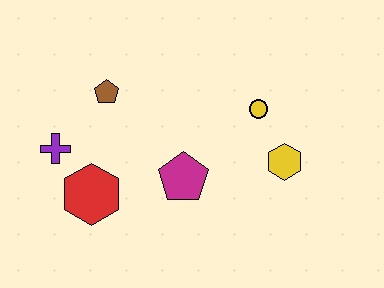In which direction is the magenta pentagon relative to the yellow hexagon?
The magenta pentagon is to the left of the yellow hexagon.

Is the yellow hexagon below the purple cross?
Yes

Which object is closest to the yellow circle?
The yellow hexagon is closest to the yellow circle.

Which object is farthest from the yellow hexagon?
The purple cross is farthest from the yellow hexagon.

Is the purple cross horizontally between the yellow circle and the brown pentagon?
No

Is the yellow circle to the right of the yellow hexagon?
No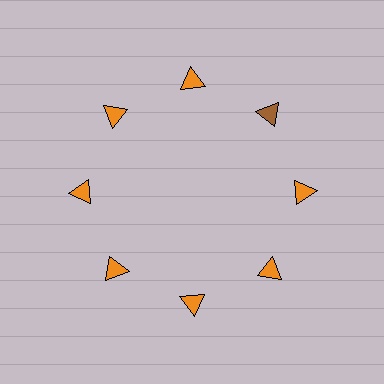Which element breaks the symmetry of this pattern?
The brown triangle at roughly the 2 o'clock position breaks the symmetry. All other shapes are orange triangles.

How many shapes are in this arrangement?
There are 8 shapes arranged in a ring pattern.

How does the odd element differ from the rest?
It has a different color: brown instead of orange.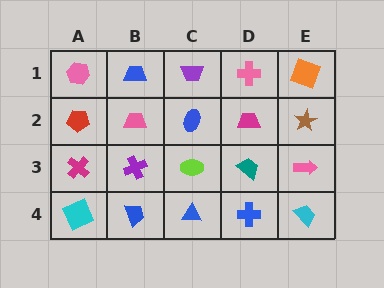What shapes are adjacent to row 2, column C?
A purple trapezoid (row 1, column C), a lime ellipse (row 3, column C), a pink trapezoid (row 2, column B), a magenta trapezoid (row 2, column D).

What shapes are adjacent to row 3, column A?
A red pentagon (row 2, column A), a cyan square (row 4, column A), a purple cross (row 3, column B).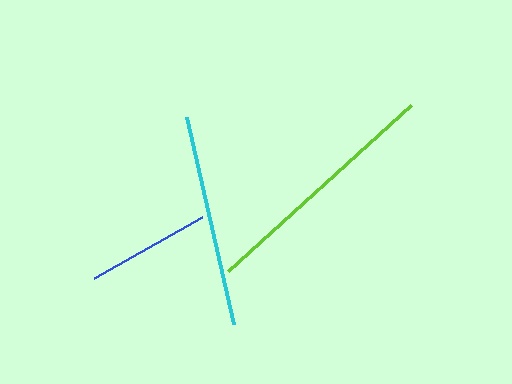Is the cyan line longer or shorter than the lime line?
The lime line is longer than the cyan line.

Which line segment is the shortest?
The blue line is the shortest at approximately 124 pixels.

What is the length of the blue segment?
The blue segment is approximately 124 pixels long.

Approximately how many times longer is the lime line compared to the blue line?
The lime line is approximately 2.0 times the length of the blue line.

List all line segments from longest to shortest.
From longest to shortest: lime, cyan, blue.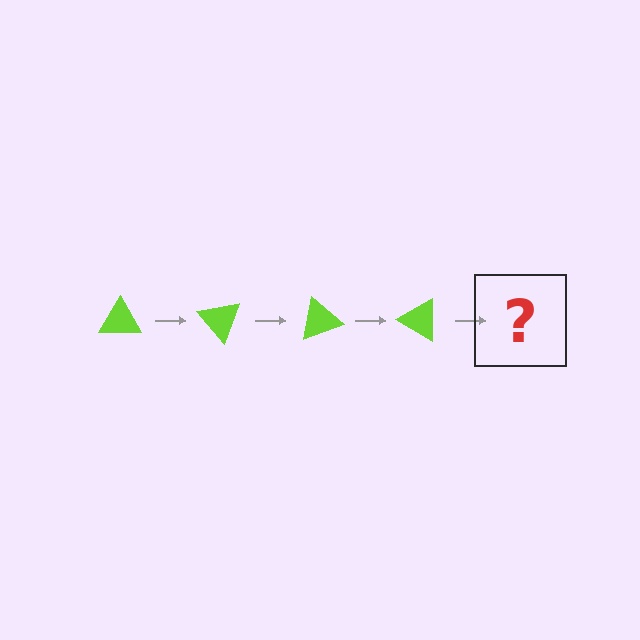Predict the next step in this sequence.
The next step is a lime triangle rotated 200 degrees.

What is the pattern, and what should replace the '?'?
The pattern is that the triangle rotates 50 degrees each step. The '?' should be a lime triangle rotated 200 degrees.